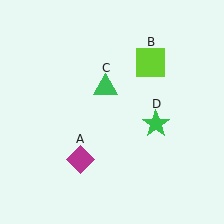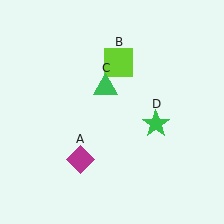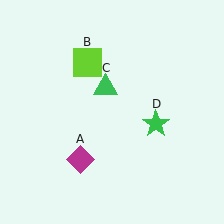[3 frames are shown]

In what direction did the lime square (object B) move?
The lime square (object B) moved left.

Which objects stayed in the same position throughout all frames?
Magenta diamond (object A) and green triangle (object C) and green star (object D) remained stationary.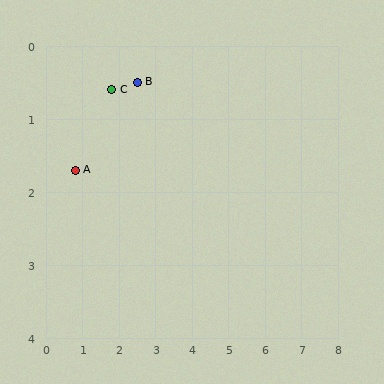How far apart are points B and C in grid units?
Points B and C are about 0.7 grid units apart.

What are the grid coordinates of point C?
Point C is at approximately (1.8, 0.6).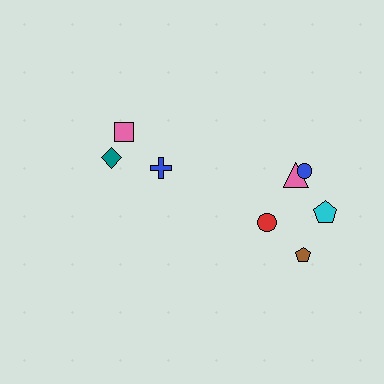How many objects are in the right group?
There are 5 objects.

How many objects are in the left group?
There are 3 objects.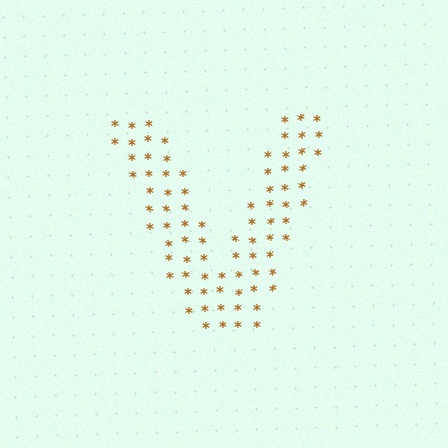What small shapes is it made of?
It is made of small asterisks.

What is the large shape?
The large shape is the letter V.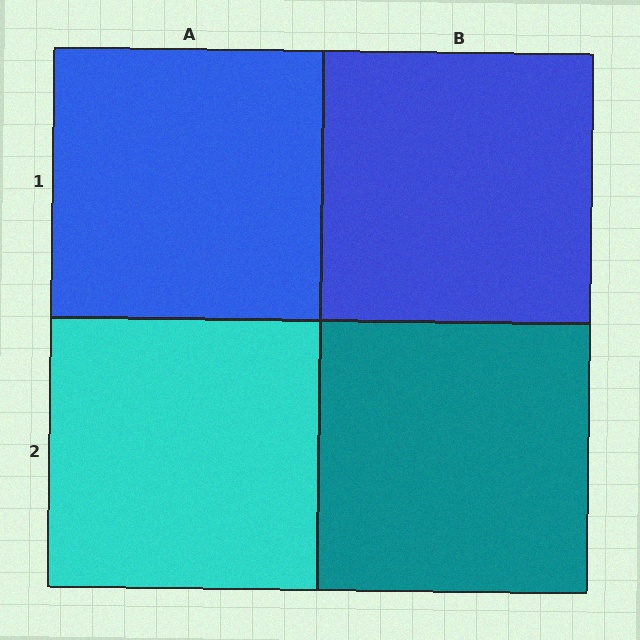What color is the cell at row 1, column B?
Blue.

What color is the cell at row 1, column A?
Blue.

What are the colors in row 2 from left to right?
Cyan, teal.